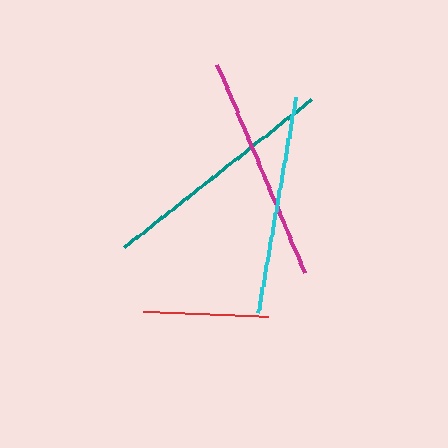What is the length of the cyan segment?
The cyan segment is approximately 219 pixels long.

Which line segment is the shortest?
The red line is the shortest at approximately 126 pixels.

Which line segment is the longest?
The teal line is the longest at approximately 238 pixels.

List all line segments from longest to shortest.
From longest to shortest: teal, magenta, cyan, red.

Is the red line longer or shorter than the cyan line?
The cyan line is longer than the red line.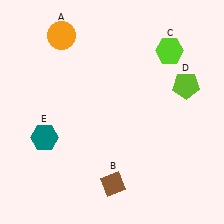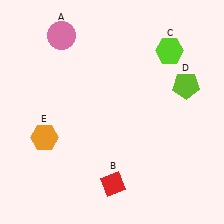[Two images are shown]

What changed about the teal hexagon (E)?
In Image 1, E is teal. In Image 2, it changed to orange.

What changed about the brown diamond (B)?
In Image 1, B is brown. In Image 2, it changed to red.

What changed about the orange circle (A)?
In Image 1, A is orange. In Image 2, it changed to pink.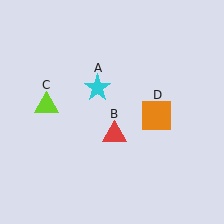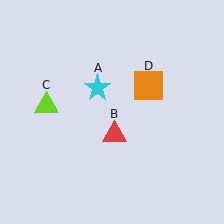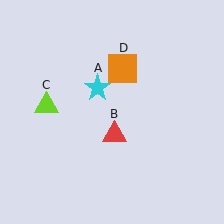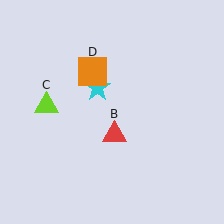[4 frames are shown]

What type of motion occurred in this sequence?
The orange square (object D) rotated counterclockwise around the center of the scene.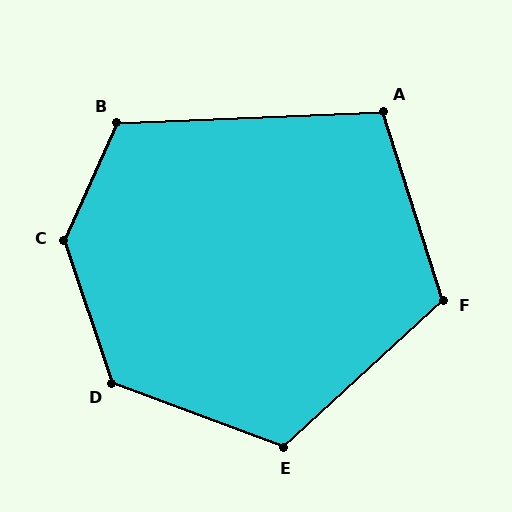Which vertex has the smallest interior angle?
A, at approximately 105 degrees.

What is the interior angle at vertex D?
Approximately 129 degrees (obtuse).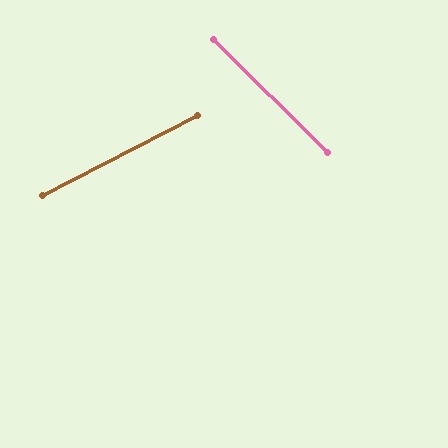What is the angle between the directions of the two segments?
Approximately 72 degrees.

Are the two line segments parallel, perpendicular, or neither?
Neither parallel nor perpendicular — they differ by about 72°.